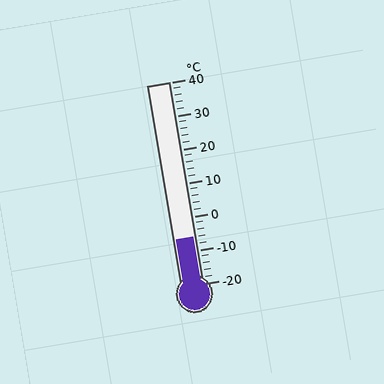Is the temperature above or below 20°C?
The temperature is below 20°C.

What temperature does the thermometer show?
The thermometer shows approximately -6°C.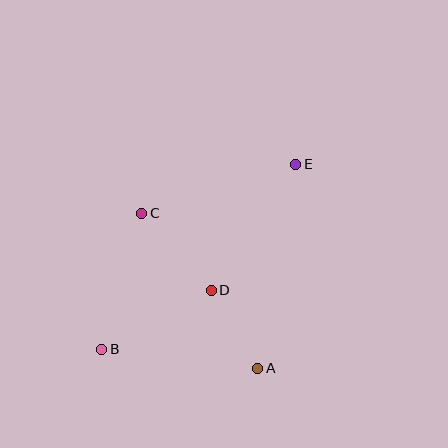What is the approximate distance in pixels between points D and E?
The distance between D and E is approximately 152 pixels.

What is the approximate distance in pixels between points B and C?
The distance between B and C is approximately 142 pixels.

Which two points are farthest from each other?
Points B and E are farthest from each other.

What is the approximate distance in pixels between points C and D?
The distance between C and D is approximately 104 pixels.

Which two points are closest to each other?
Points A and D are closest to each other.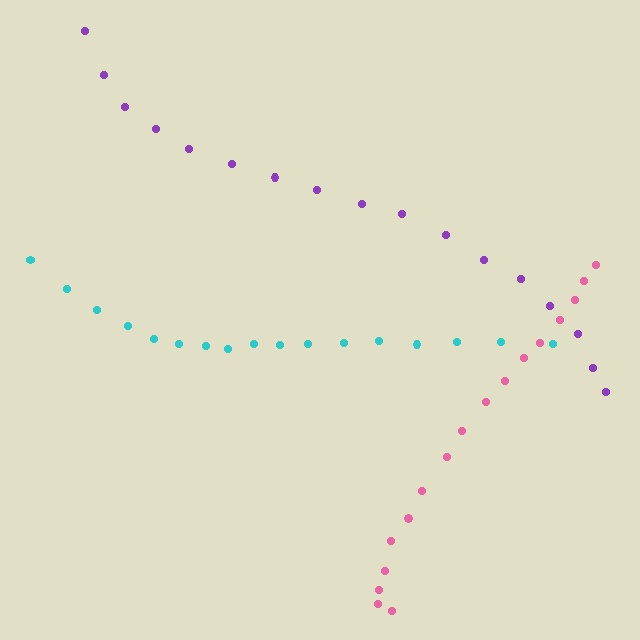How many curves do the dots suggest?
There are 3 distinct paths.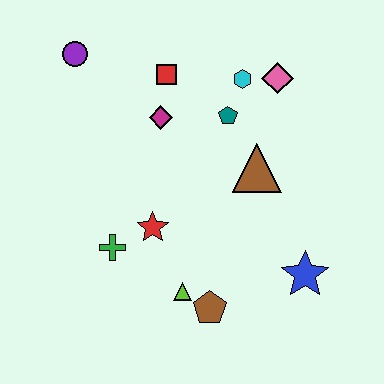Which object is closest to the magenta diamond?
The red square is closest to the magenta diamond.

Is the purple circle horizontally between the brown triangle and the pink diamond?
No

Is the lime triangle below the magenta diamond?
Yes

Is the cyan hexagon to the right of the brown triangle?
No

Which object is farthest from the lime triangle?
The purple circle is farthest from the lime triangle.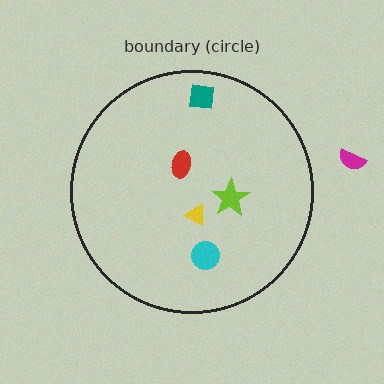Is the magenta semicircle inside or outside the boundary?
Outside.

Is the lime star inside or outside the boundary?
Inside.